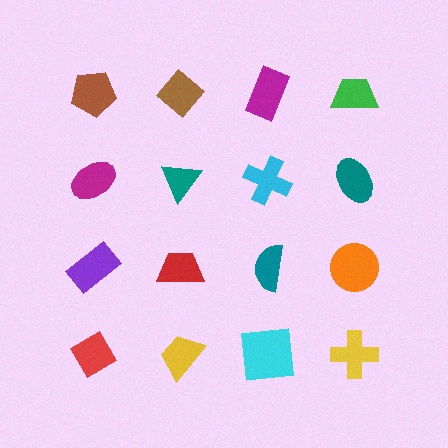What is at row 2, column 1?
A magenta ellipse.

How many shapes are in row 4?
4 shapes.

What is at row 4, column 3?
A cyan square.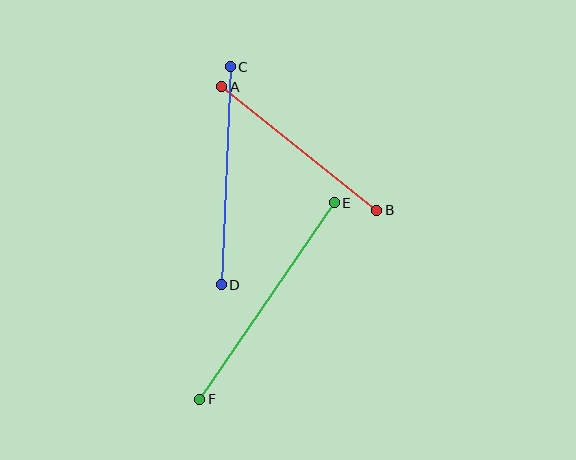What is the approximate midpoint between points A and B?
The midpoint is at approximately (299, 149) pixels.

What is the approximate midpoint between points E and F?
The midpoint is at approximately (267, 301) pixels.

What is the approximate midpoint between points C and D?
The midpoint is at approximately (226, 176) pixels.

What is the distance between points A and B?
The distance is approximately 198 pixels.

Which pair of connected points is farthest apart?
Points E and F are farthest apart.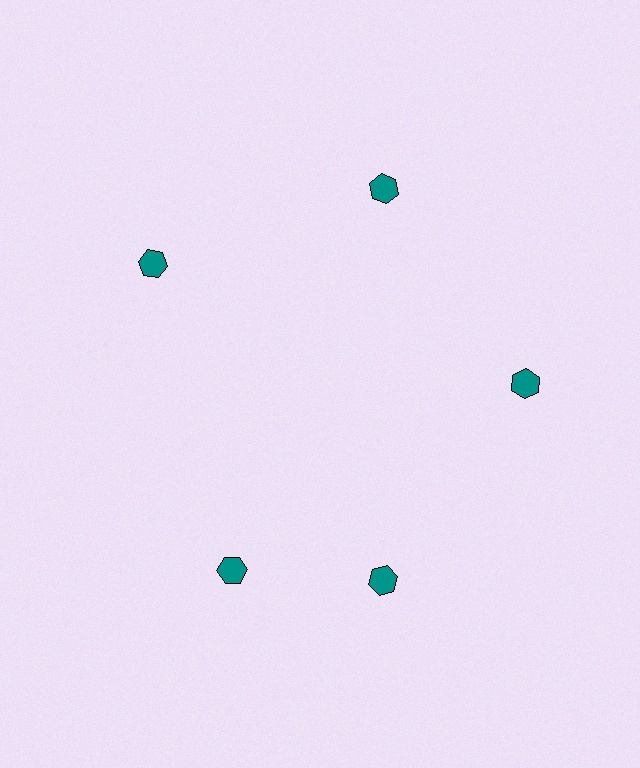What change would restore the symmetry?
The symmetry would be restored by rotating it back into even spacing with its neighbors so that all 5 hexagons sit at equal angles and equal distance from the center.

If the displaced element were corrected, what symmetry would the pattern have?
It would have 5-fold rotational symmetry — the pattern would map onto itself every 72 degrees.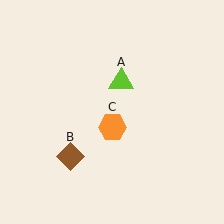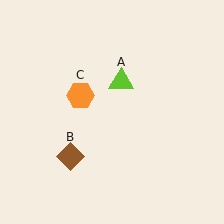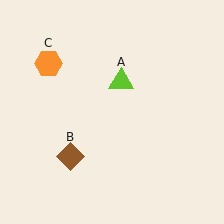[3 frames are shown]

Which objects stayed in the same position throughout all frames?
Lime triangle (object A) and brown diamond (object B) remained stationary.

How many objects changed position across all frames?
1 object changed position: orange hexagon (object C).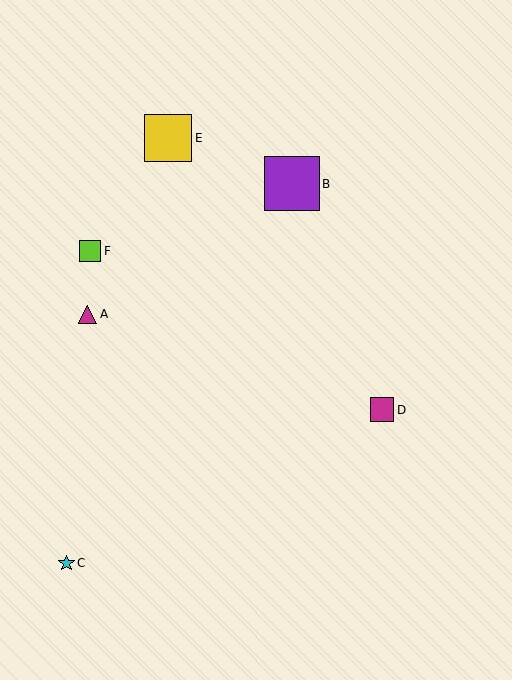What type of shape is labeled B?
Shape B is a purple square.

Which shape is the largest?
The purple square (labeled B) is the largest.